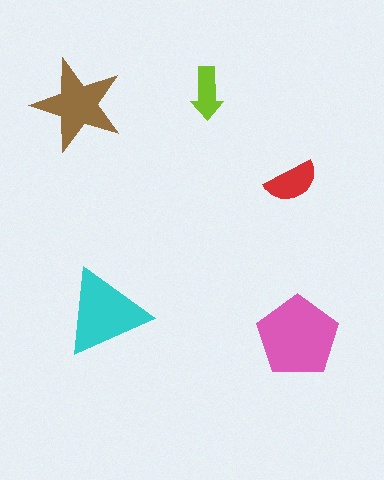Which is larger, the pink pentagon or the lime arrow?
The pink pentagon.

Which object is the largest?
The pink pentagon.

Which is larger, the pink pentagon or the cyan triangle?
The pink pentagon.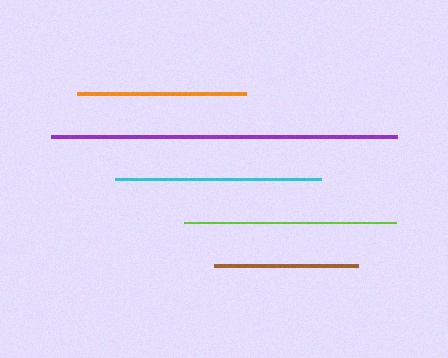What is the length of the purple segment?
The purple segment is approximately 346 pixels long.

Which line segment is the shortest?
The brown line is the shortest at approximately 144 pixels.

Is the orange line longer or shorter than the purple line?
The purple line is longer than the orange line.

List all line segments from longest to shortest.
From longest to shortest: purple, lime, cyan, orange, brown.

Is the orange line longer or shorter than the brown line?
The orange line is longer than the brown line.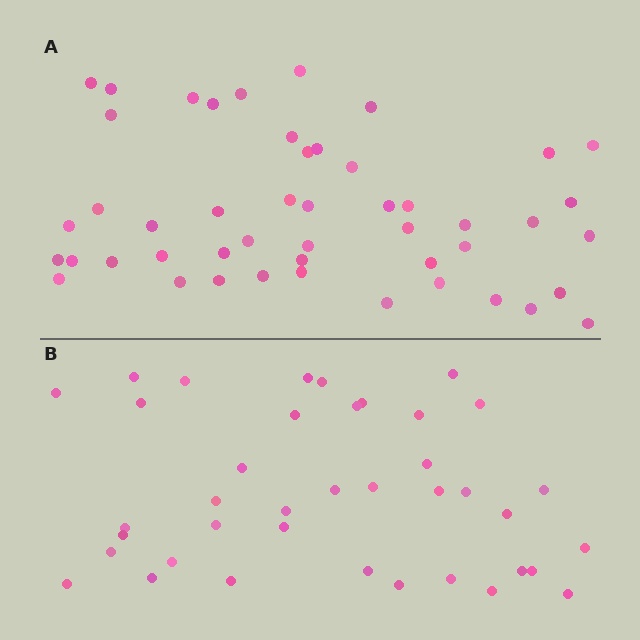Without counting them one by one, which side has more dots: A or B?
Region A (the top region) has more dots.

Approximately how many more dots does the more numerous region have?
Region A has roughly 8 or so more dots than region B.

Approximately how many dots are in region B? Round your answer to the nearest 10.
About 40 dots. (The exact count is 39, which rounds to 40.)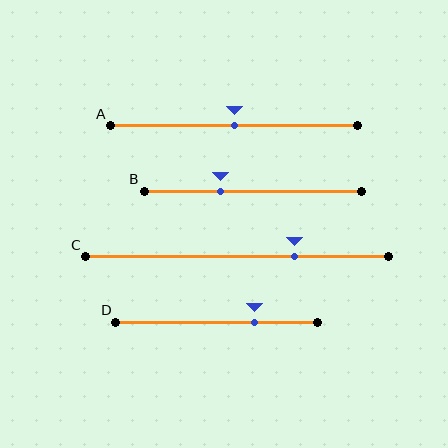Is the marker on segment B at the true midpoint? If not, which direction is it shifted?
No, the marker on segment B is shifted to the left by about 15% of the segment length.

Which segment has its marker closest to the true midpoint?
Segment A has its marker closest to the true midpoint.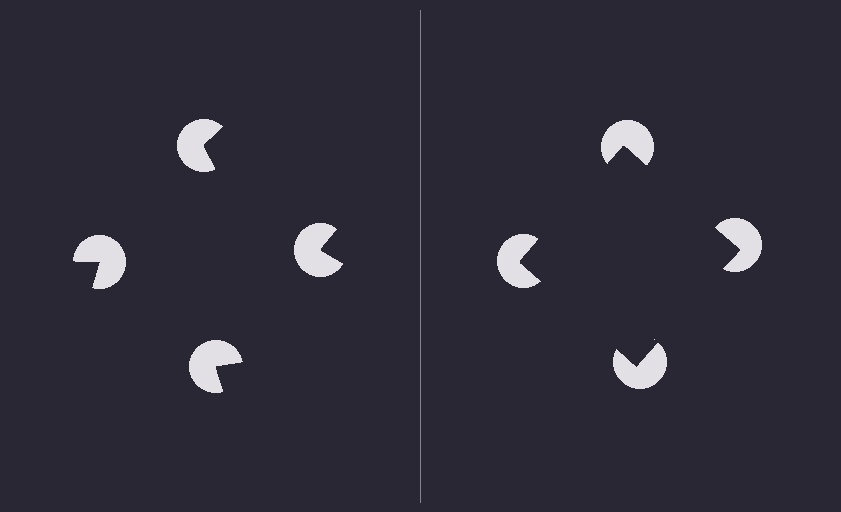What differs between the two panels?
The pac-man discs are positioned identically on both sides; only the wedge orientations differ. On the right they align to a square; on the left they are misaligned.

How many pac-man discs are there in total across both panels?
8 — 4 on each side.